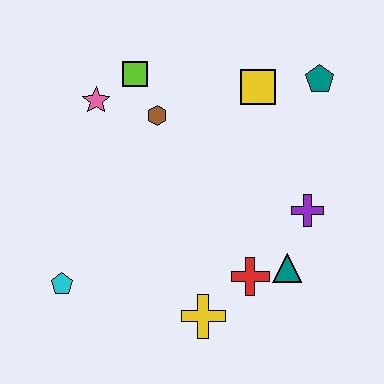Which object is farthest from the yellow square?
The cyan pentagon is farthest from the yellow square.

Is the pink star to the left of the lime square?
Yes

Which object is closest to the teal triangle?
The red cross is closest to the teal triangle.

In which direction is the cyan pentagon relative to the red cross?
The cyan pentagon is to the left of the red cross.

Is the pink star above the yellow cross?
Yes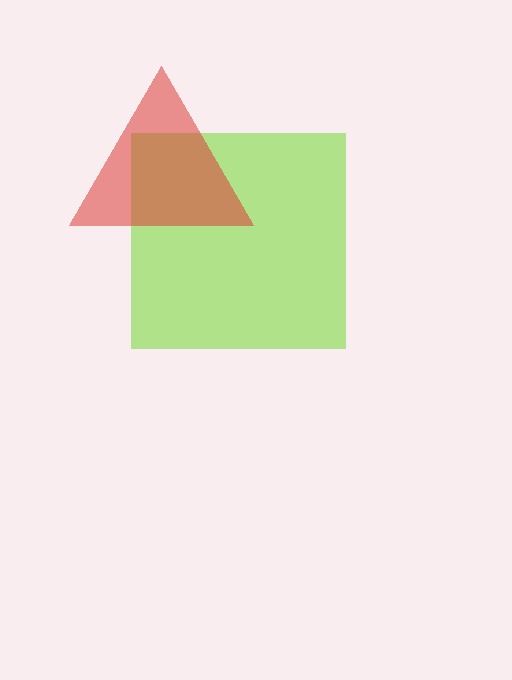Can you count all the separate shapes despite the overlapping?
Yes, there are 2 separate shapes.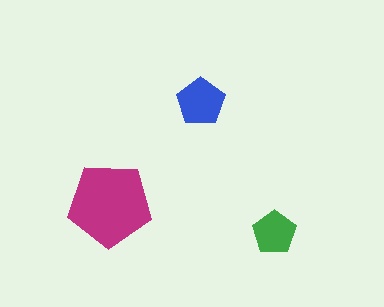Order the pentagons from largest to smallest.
the magenta one, the blue one, the green one.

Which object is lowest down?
The green pentagon is bottommost.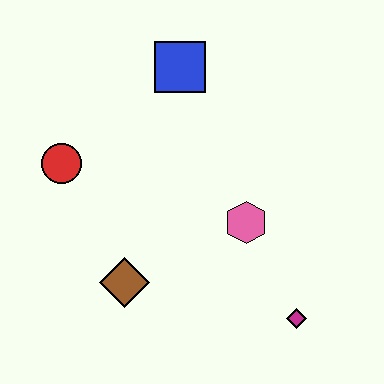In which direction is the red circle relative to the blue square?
The red circle is to the left of the blue square.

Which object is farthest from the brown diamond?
The blue square is farthest from the brown diamond.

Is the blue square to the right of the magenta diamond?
No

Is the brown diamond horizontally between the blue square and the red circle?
Yes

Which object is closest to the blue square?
The red circle is closest to the blue square.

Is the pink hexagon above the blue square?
No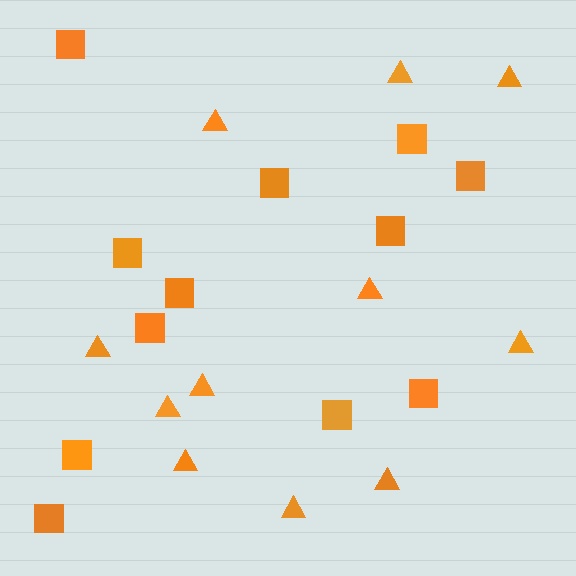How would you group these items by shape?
There are 2 groups: one group of triangles (11) and one group of squares (12).